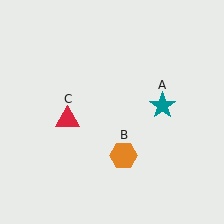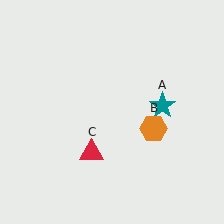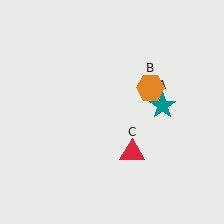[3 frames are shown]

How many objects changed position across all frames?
2 objects changed position: orange hexagon (object B), red triangle (object C).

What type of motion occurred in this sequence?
The orange hexagon (object B), red triangle (object C) rotated counterclockwise around the center of the scene.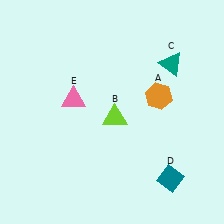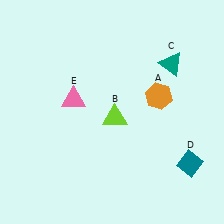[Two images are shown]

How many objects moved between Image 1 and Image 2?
1 object moved between the two images.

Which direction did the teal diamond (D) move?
The teal diamond (D) moved right.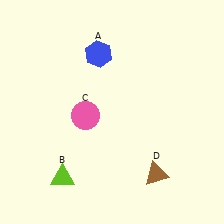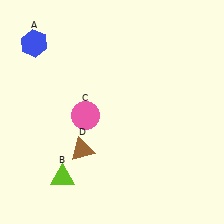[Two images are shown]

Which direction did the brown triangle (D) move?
The brown triangle (D) moved left.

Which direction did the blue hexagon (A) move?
The blue hexagon (A) moved left.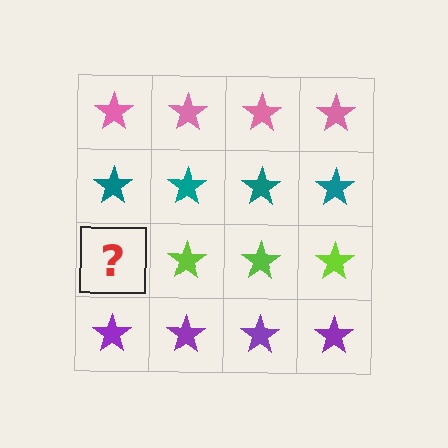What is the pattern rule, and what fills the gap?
The rule is that each row has a consistent color. The gap should be filled with a lime star.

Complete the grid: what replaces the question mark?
The question mark should be replaced with a lime star.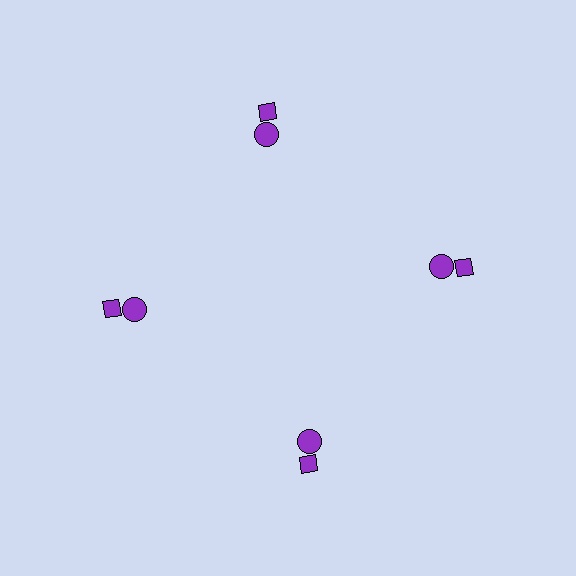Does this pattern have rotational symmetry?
Yes, this pattern has 4-fold rotational symmetry. It looks the same after rotating 90 degrees around the center.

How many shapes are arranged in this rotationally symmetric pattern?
There are 8 shapes, arranged in 4 groups of 2.